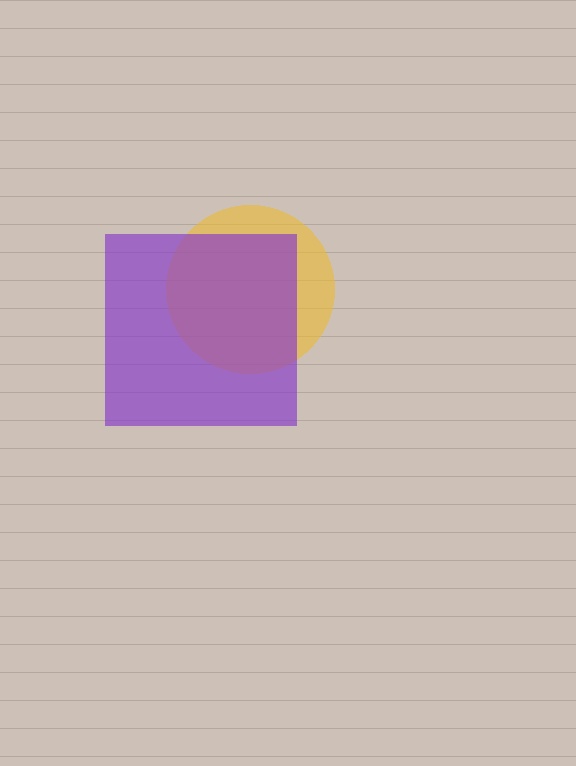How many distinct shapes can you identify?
There are 2 distinct shapes: a yellow circle, a purple square.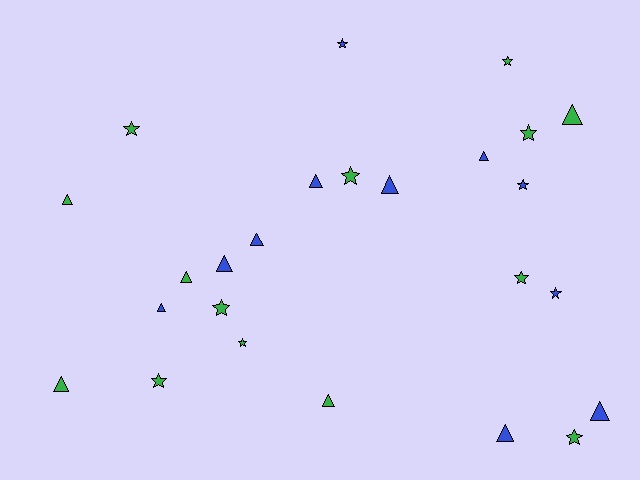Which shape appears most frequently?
Triangle, with 13 objects.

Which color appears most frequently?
Green, with 14 objects.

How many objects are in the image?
There are 25 objects.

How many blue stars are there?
There are 3 blue stars.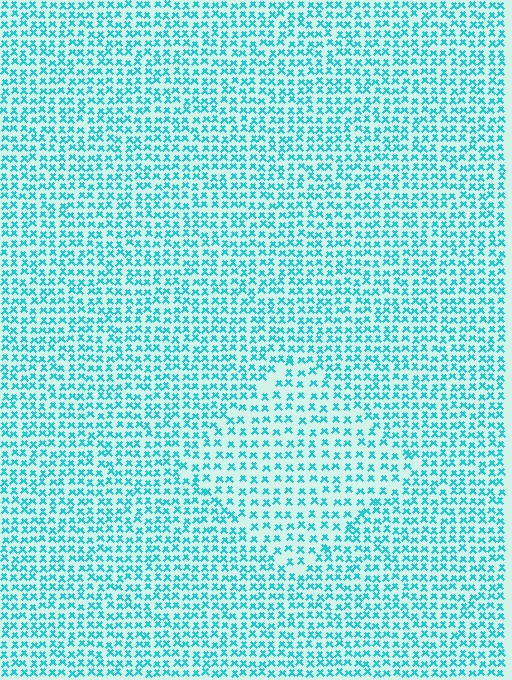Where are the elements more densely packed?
The elements are more densely packed outside the diamond boundary.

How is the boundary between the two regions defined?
The boundary is defined by a change in element density (approximately 1.5x ratio). All elements are the same color, size, and shape.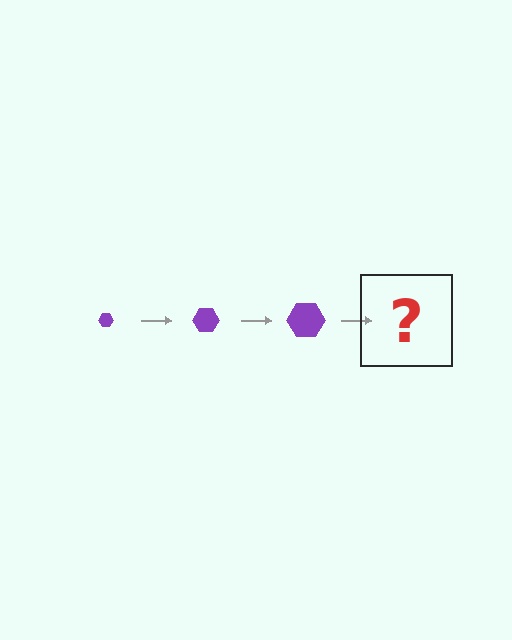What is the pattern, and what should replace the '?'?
The pattern is that the hexagon gets progressively larger each step. The '?' should be a purple hexagon, larger than the previous one.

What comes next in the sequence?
The next element should be a purple hexagon, larger than the previous one.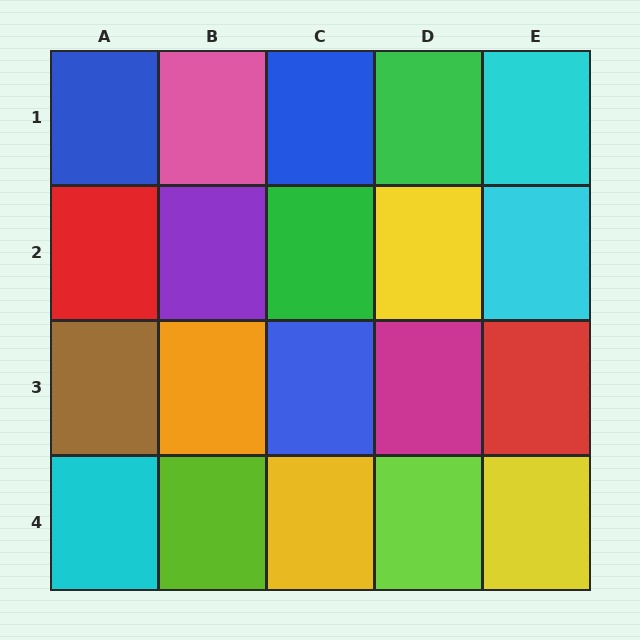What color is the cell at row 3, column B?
Orange.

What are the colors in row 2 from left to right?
Red, purple, green, yellow, cyan.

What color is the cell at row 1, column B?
Pink.